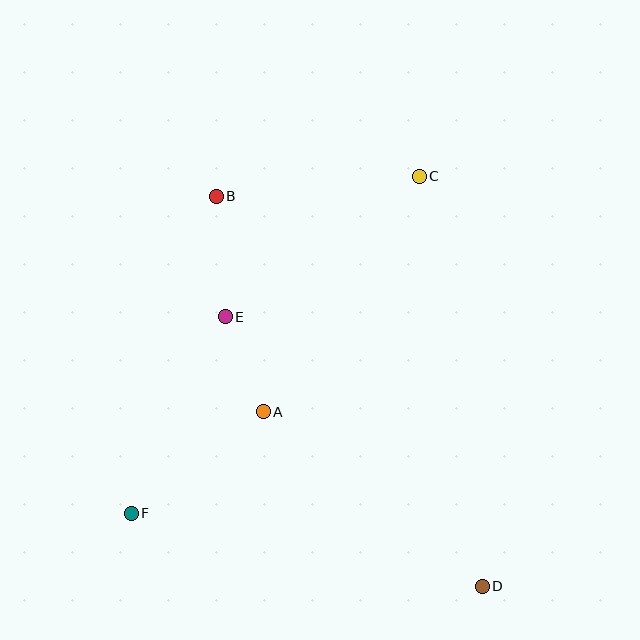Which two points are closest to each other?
Points A and E are closest to each other.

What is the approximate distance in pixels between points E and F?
The distance between E and F is approximately 218 pixels.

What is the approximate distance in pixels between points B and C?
The distance between B and C is approximately 204 pixels.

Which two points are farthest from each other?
Points B and D are farthest from each other.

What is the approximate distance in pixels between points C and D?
The distance between C and D is approximately 415 pixels.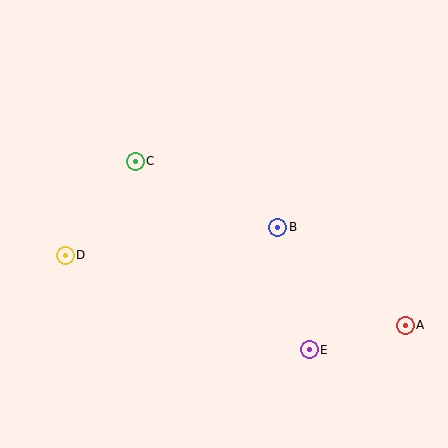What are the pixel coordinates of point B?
Point B is at (278, 227).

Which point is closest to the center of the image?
Point B at (278, 227) is closest to the center.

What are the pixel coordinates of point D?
Point D is at (65, 255).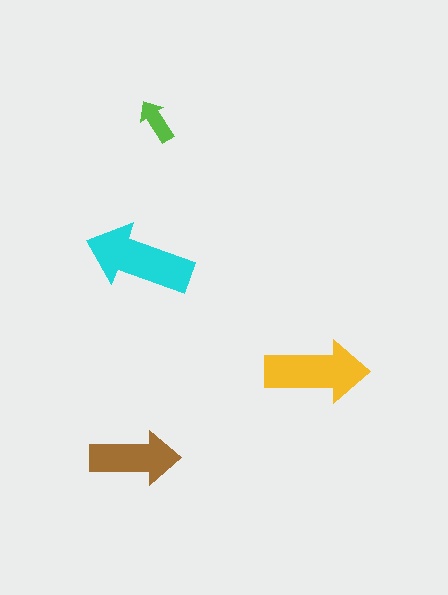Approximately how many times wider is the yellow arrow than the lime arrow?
About 2.5 times wider.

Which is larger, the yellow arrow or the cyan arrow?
The cyan one.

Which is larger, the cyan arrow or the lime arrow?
The cyan one.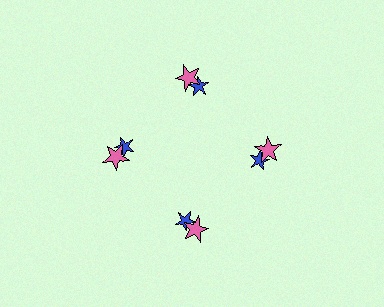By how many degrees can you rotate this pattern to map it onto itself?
The pattern maps onto itself every 90 degrees of rotation.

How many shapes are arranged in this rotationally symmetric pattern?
There are 8 shapes, arranged in 4 groups of 2.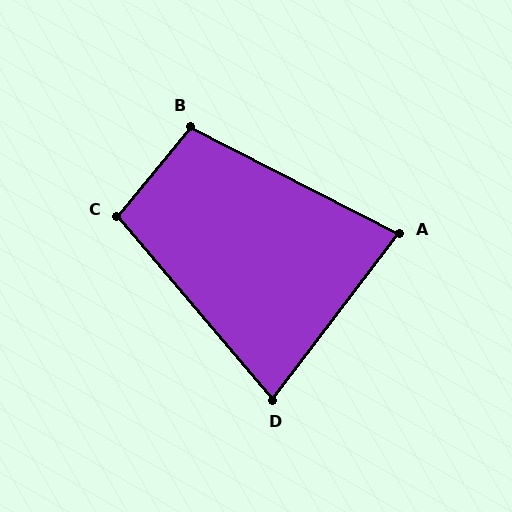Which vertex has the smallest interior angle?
D, at approximately 78 degrees.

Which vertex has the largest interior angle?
B, at approximately 102 degrees.